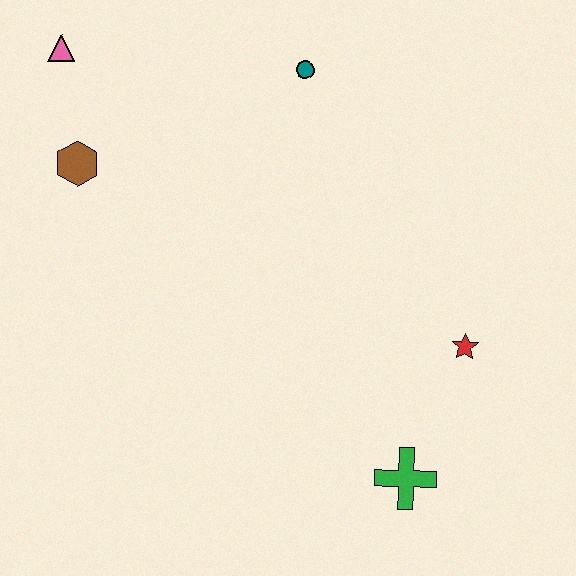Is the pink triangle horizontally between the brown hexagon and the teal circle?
No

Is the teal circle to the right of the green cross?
No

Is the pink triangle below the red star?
No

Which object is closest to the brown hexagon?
The pink triangle is closest to the brown hexagon.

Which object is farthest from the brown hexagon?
The green cross is farthest from the brown hexagon.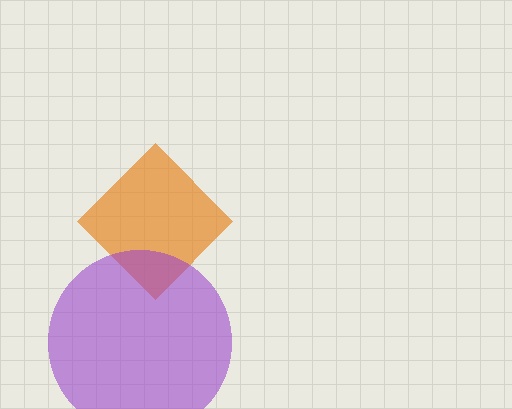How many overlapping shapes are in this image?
There are 2 overlapping shapes in the image.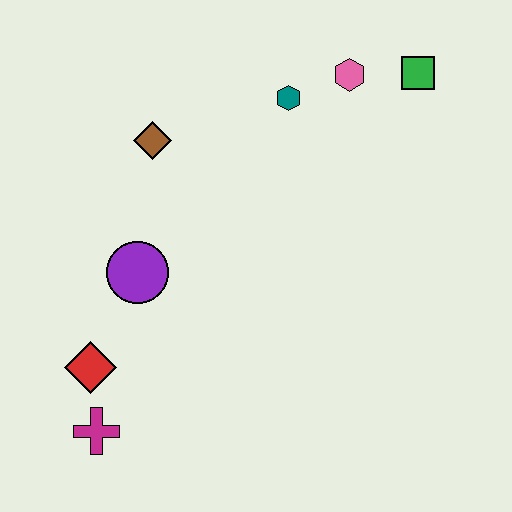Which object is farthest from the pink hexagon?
The magenta cross is farthest from the pink hexagon.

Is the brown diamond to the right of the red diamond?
Yes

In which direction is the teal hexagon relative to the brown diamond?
The teal hexagon is to the right of the brown diamond.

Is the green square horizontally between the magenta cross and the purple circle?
No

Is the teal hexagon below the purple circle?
No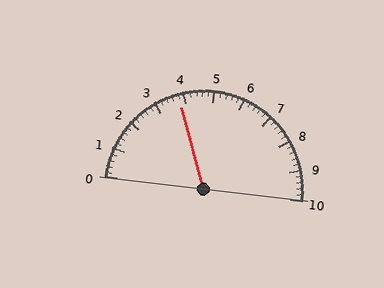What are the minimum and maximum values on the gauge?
The gauge ranges from 0 to 10.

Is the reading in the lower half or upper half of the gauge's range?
The reading is in the lower half of the range (0 to 10).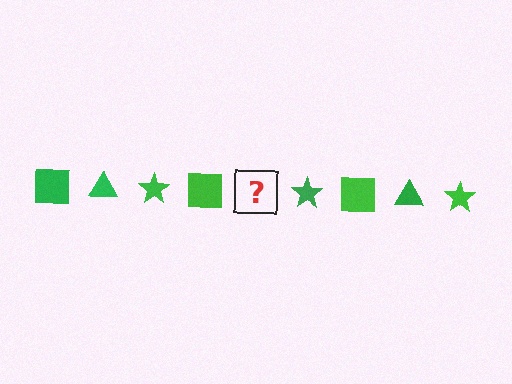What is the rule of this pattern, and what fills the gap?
The rule is that the pattern cycles through square, triangle, star shapes in green. The gap should be filled with a green triangle.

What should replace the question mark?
The question mark should be replaced with a green triangle.